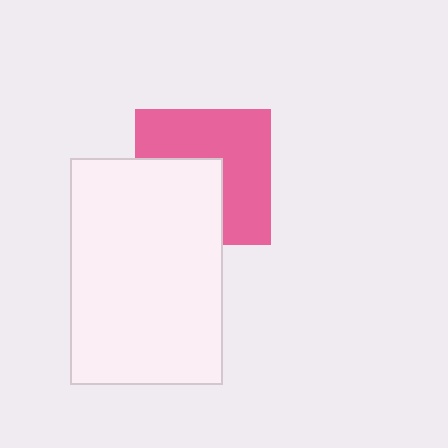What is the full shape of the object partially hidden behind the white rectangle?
The partially hidden object is a pink square.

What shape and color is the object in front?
The object in front is a white rectangle.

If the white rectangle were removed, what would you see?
You would see the complete pink square.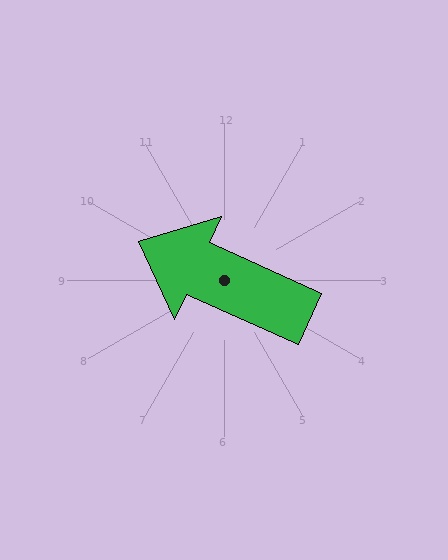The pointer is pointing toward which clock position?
Roughly 10 o'clock.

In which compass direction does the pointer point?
Northwest.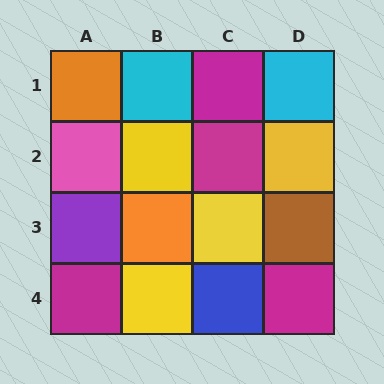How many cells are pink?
1 cell is pink.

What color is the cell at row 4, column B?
Yellow.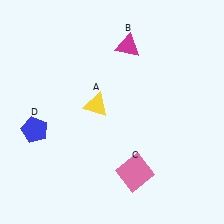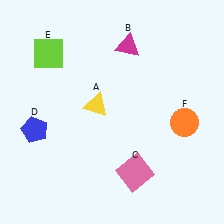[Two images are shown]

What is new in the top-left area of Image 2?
A lime square (E) was added in the top-left area of Image 2.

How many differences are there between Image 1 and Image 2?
There are 2 differences between the two images.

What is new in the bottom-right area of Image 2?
An orange circle (F) was added in the bottom-right area of Image 2.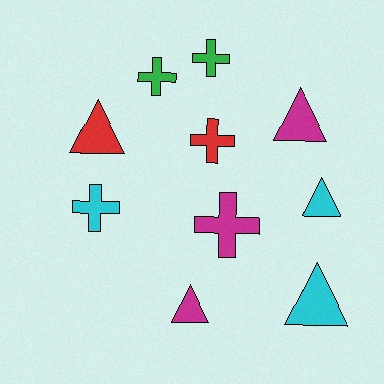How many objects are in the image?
There are 10 objects.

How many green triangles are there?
There are no green triangles.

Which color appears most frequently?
Magenta, with 3 objects.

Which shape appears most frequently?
Triangle, with 5 objects.